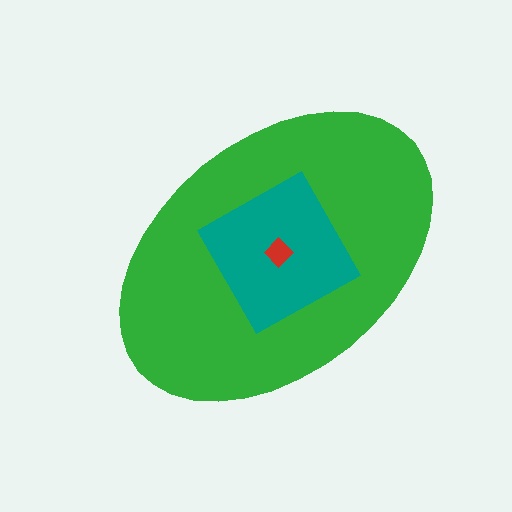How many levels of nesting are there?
3.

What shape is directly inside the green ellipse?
The teal square.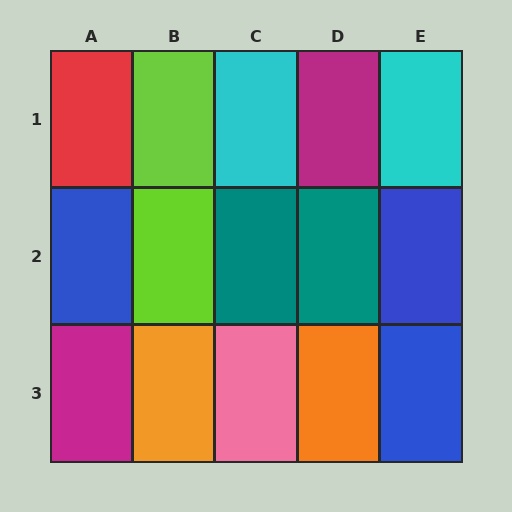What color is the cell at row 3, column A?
Magenta.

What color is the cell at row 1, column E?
Cyan.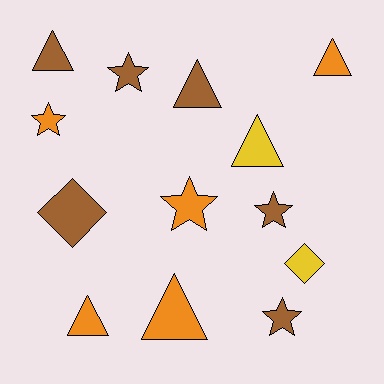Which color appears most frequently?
Brown, with 6 objects.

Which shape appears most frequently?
Triangle, with 6 objects.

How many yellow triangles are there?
There is 1 yellow triangle.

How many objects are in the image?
There are 13 objects.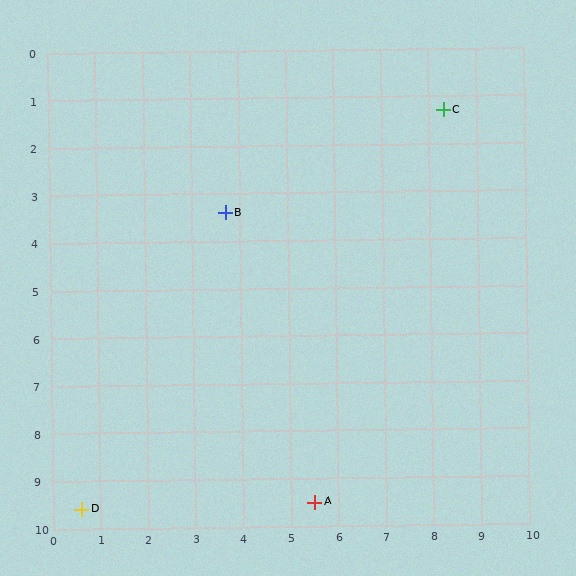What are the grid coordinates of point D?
Point D is at approximately (0.6, 9.6).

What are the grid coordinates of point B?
Point B is at approximately (3.7, 3.4).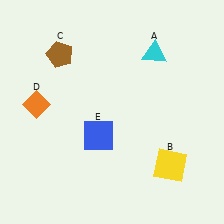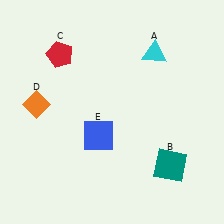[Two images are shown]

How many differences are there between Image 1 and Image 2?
There are 2 differences between the two images.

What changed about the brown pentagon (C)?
In Image 1, C is brown. In Image 2, it changed to red.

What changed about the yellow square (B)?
In Image 1, B is yellow. In Image 2, it changed to teal.